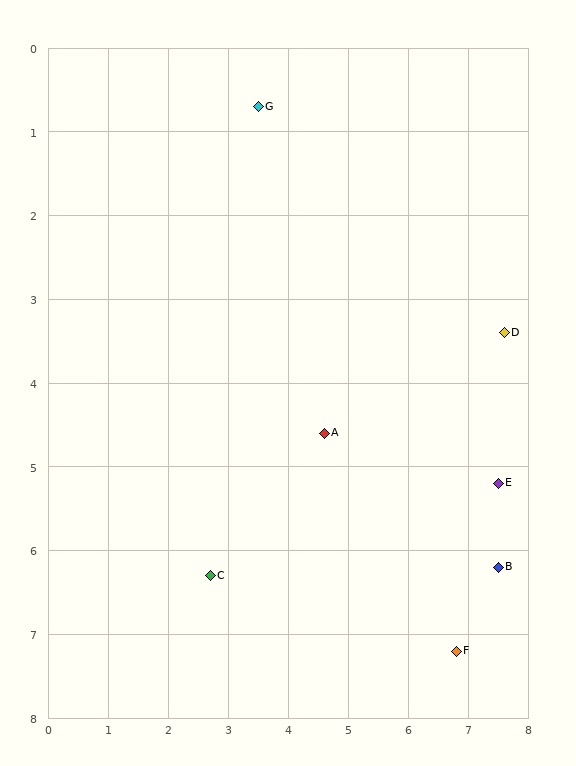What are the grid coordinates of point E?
Point E is at approximately (7.5, 5.2).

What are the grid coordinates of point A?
Point A is at approximately (4.6, 4.6).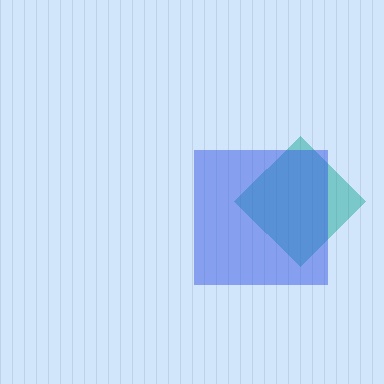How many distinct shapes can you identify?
There are 2 distinct shapes: a teal diamond, a blue square.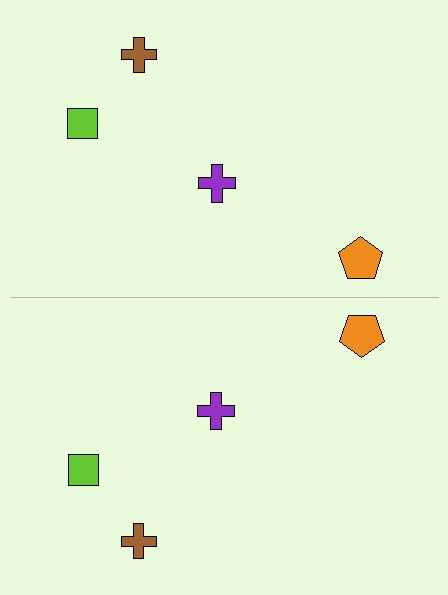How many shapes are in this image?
There are 8 shapes in this image.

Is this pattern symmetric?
Yes, this pattern has bilateral (reflection) symmetry.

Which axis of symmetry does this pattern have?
The pattern has a horizontal axis of symmetry running through the center of the image.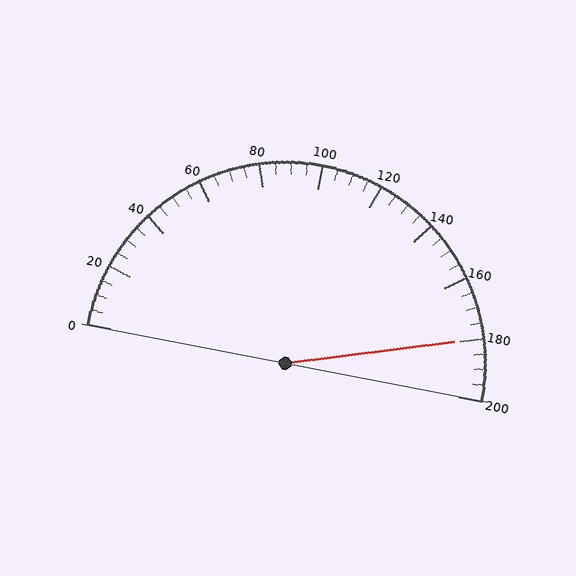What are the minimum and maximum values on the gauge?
The gauge ranges from 0 to 200.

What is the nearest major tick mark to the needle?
The nearest major tick mark is 180.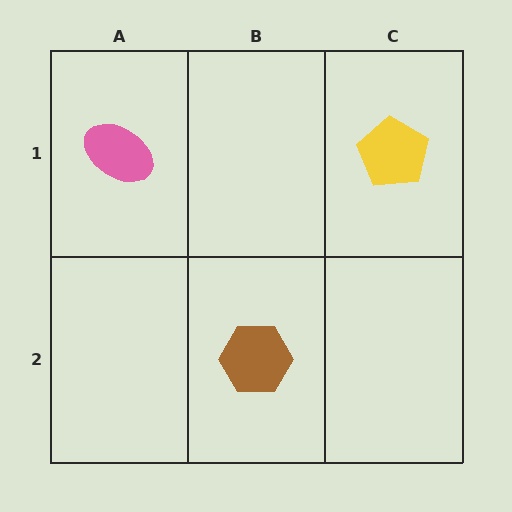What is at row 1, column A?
A pink ellipse.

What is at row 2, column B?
A brown hexagon.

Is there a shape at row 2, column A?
No, that cell is empty.